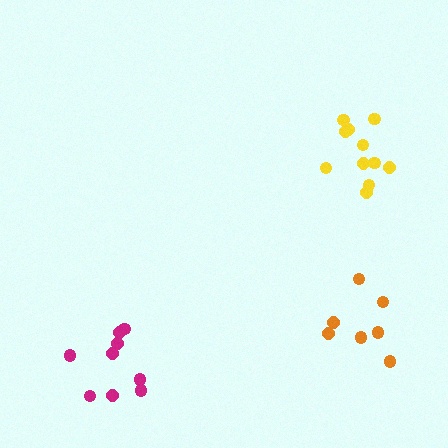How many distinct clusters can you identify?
There are 3 distinct clusters.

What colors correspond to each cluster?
The clusters are colored: magenta, yellow, orange.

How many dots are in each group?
Group 1: 9 dots, Group 2: 11 dots, Group 3: 7 dots (27 total).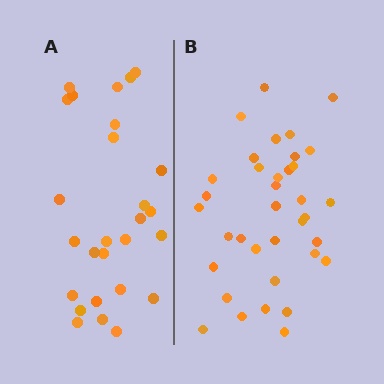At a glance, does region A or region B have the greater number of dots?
Region B (the right region) has more dots.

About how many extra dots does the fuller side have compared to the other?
Region B has roughly 8 or so more dots than region A.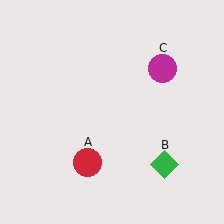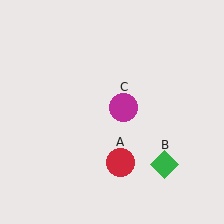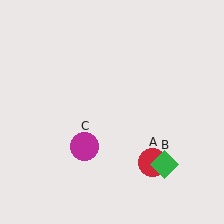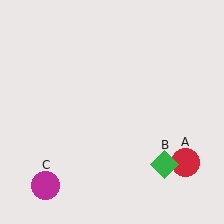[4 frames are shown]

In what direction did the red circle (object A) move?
The red circle (object A) moved right.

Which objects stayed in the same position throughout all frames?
Green diamond (object B) remained stationary.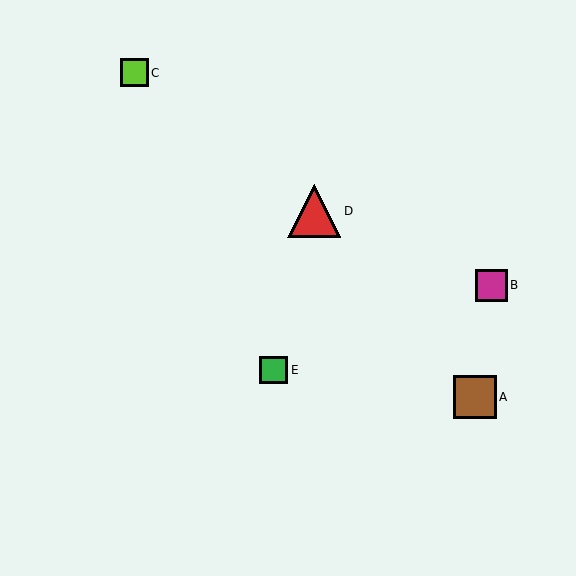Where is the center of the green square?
The center of the green square is at (274, 370).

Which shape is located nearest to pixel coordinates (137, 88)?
The lime square (labeled C) at (134, 73) is nearest to that location.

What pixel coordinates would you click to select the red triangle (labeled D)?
Click at (314, 211) to select the red triangle D.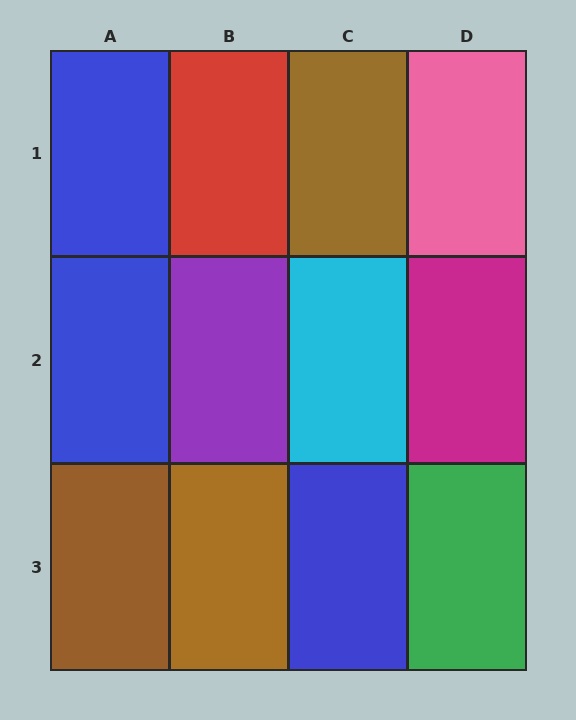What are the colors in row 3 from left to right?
Brown, brown, blue, green.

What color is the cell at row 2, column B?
Purple.